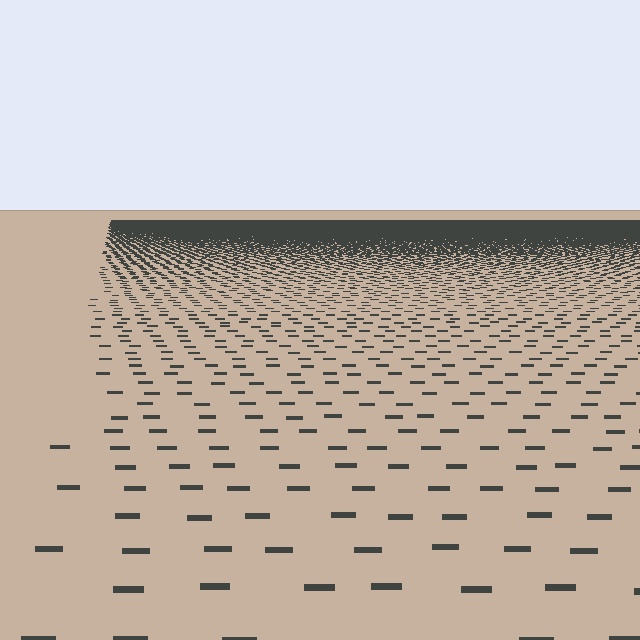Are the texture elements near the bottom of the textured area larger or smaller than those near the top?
Larger. Near the bottom, elements are closer to the viewer and appear at a bigger on-screen size.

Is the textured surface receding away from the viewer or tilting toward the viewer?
The surface is receding away from the viewer. Texture elements get smaller and denser toward the top.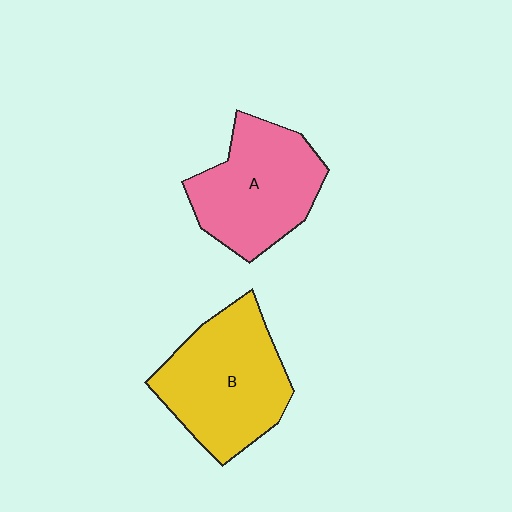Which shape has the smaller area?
Shape A (pink).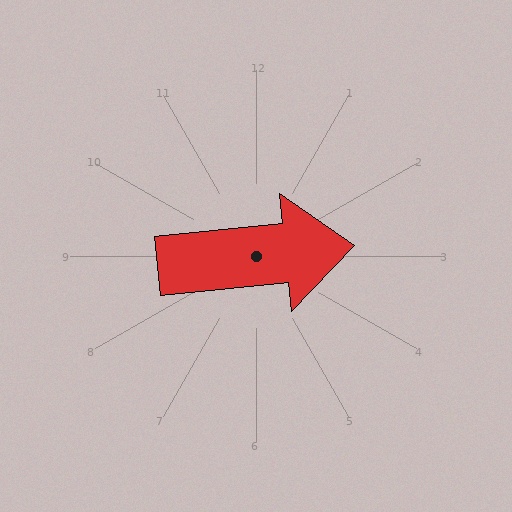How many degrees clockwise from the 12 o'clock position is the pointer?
Approximately 84 degrees.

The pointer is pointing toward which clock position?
Roughly 3 o'clock.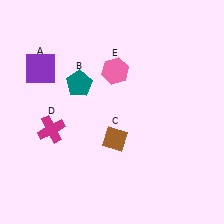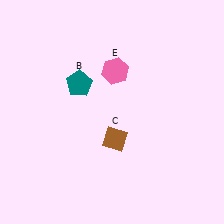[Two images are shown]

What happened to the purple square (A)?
The purple square (A) was removed in Image 2. It was in the top-left area of Image 1.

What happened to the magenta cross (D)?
The magenta cross (D) was removed in Image 2. It was in the bottom-left area of Image 1.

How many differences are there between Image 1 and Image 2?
There are 2 differences between the two images.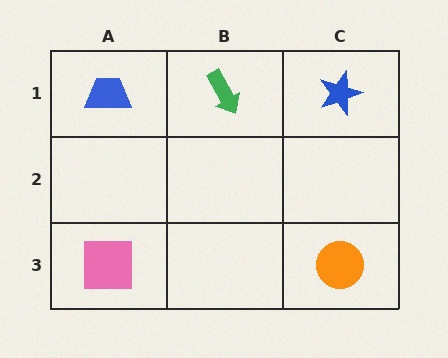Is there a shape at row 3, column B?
No, that cell is empty.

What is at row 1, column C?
A blue star.